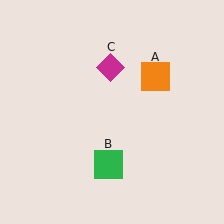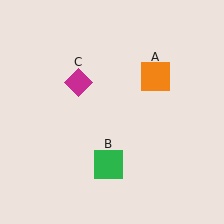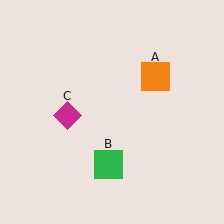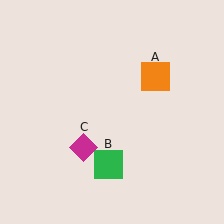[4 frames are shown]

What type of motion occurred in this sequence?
The magenta diamond (object C) rotated counterclockwise around the center of the scene.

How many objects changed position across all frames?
1 object changed position: magenta diamond (object C).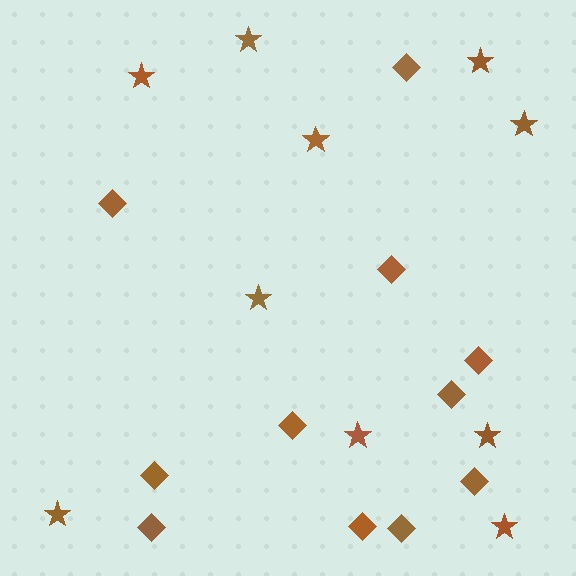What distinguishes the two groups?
There are 2 groups: one group of stars (10) and one group of diamonds (11).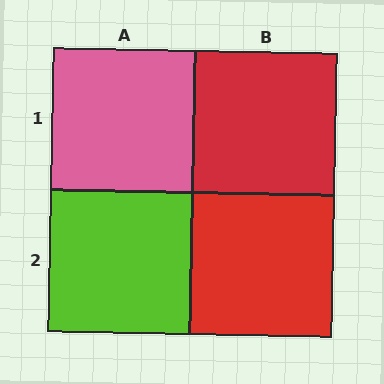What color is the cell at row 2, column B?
Red.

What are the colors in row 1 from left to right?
Pink, red.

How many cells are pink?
1 cell is pink.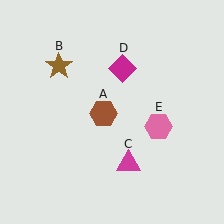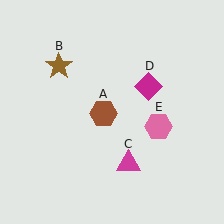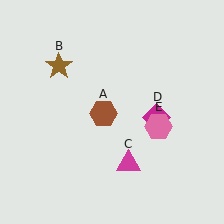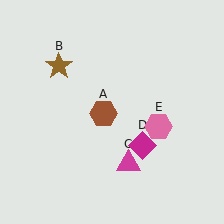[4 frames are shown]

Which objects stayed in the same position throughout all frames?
Brown hexagon (object A) and brown star (object B) and magenta triangle (object C) and pink hexagon (object E) remained stationary.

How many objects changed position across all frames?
1 object changed position: magenta diamond (object D).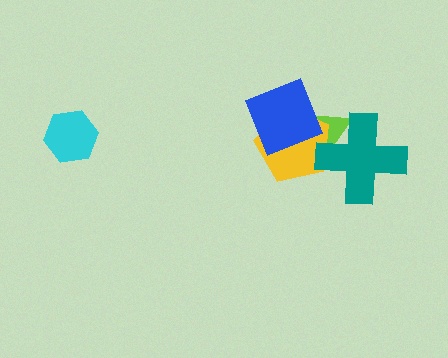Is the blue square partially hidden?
No, no other shape covers it.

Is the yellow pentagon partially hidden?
Yes, it is partially covered by another shape.